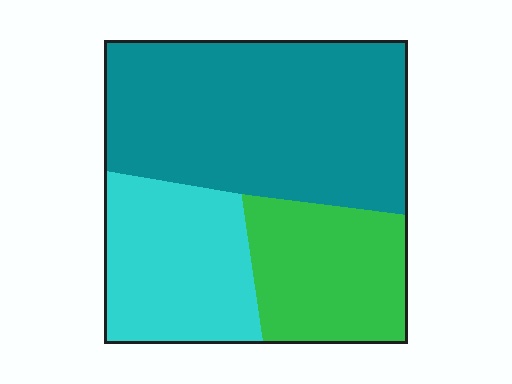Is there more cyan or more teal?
Teal.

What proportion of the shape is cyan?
Cyan takes up between a quarter and a half of the shape.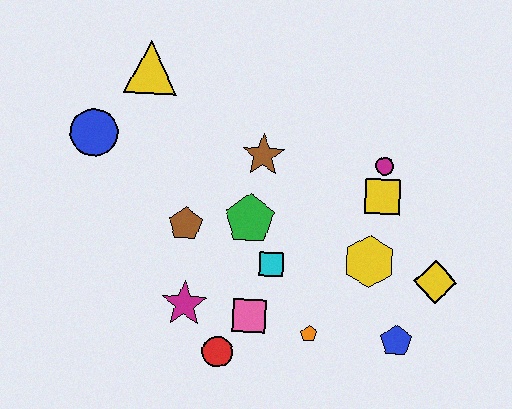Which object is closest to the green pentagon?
The cyan square is closest to the green pentagon.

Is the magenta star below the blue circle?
Yes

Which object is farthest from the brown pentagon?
The yellow diamond is farthest from the brown pentagon.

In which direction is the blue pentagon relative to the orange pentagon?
The blue pentagon is to the right of the orange pentagon.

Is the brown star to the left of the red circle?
No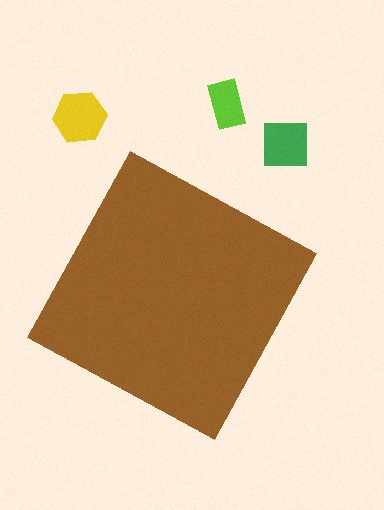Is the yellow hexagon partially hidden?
No, the yellow hexagon is fully visible.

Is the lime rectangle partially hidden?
No, the lime rectangle is fully visible.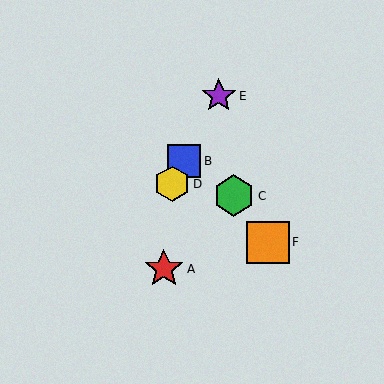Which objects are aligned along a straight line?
Objects B, D, E are aligned along a straight line.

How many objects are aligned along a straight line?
3 objects (B, D, E) are aligned along a straight line.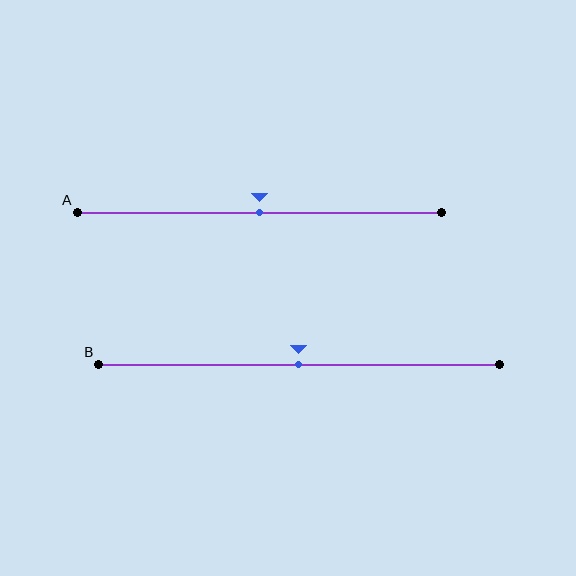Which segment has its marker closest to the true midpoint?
Segment A has its marker closest to the true midpoint.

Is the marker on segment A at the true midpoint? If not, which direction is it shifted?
Yes, the marker on segment A is at the true midpoint.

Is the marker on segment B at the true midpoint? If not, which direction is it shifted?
Yes, the marker on segment B is at the true midpoint.